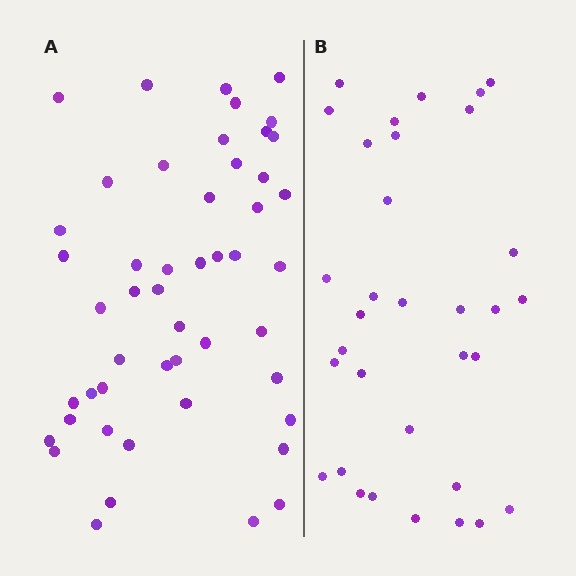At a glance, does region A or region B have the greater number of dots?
Region A (the left region) has more dots.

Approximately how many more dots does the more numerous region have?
Region A has approximately 15 more dots than region B.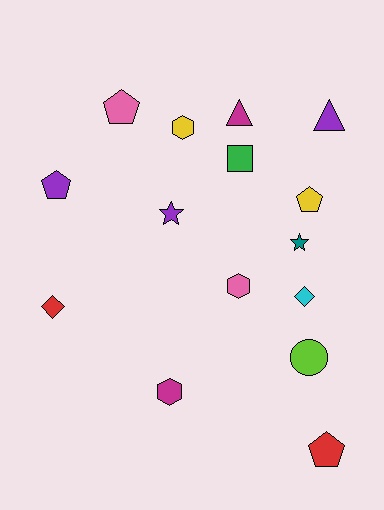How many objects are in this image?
There are 15 objects.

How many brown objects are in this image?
There are no brown objects.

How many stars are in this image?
There are 2 stars.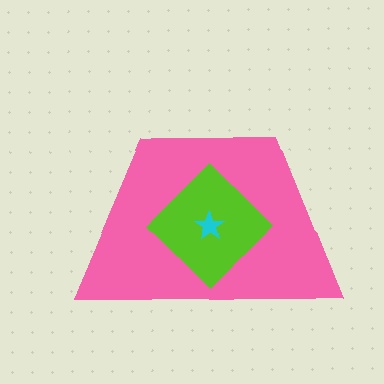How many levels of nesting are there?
3.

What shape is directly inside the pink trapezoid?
The lime diamond.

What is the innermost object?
The cyan star.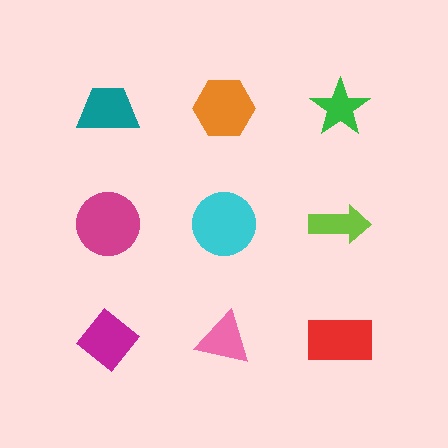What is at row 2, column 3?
A lime arrow.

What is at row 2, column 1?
A magenta circle.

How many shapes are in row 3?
3 shapes.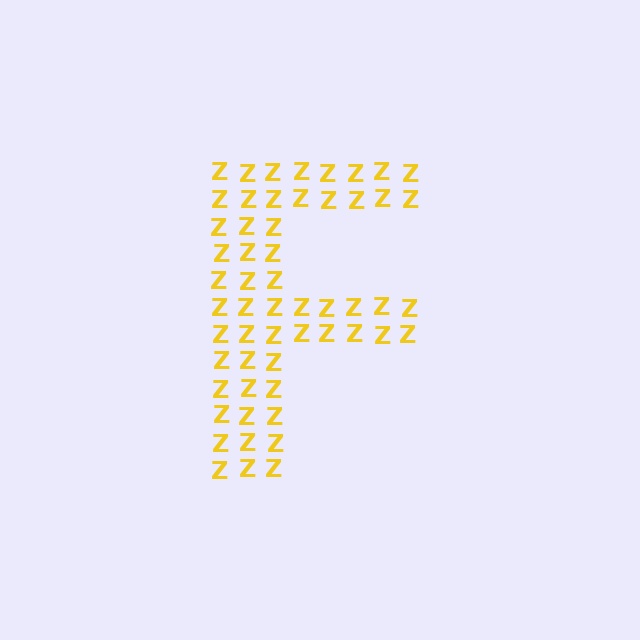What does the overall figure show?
The overall figure shows the letter F.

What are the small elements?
The small elements are letter Z's.